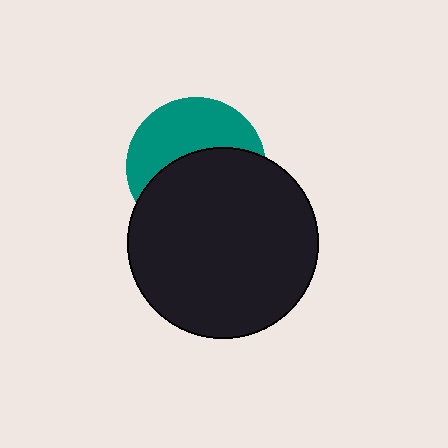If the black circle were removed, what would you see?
You would see the complete teal circle.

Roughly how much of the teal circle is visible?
A small part of it is visible (roughly 44%).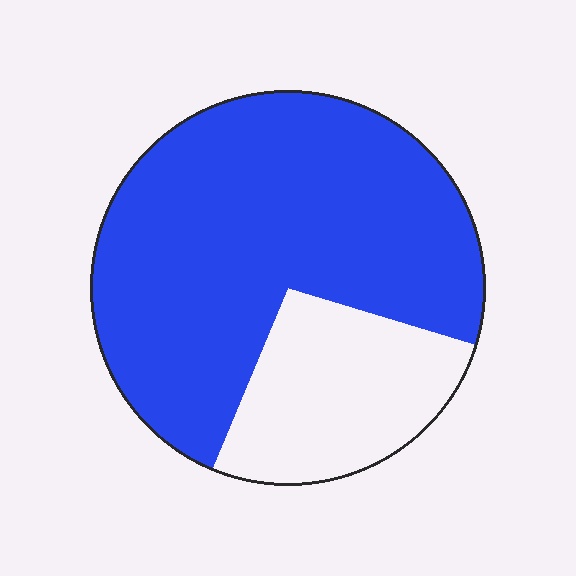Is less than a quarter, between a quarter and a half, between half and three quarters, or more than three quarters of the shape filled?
Between half and three quarters.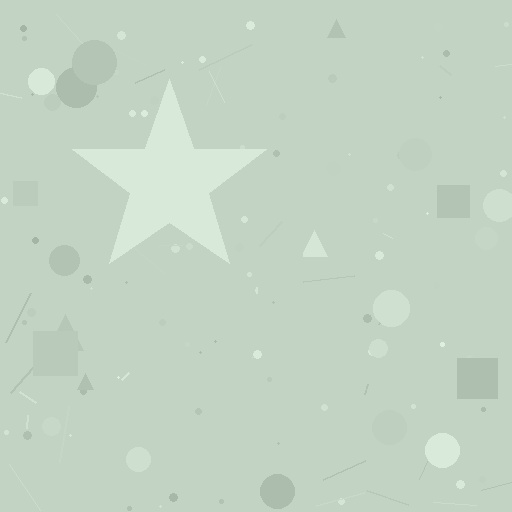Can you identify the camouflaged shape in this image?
The camouflaged shape is a star.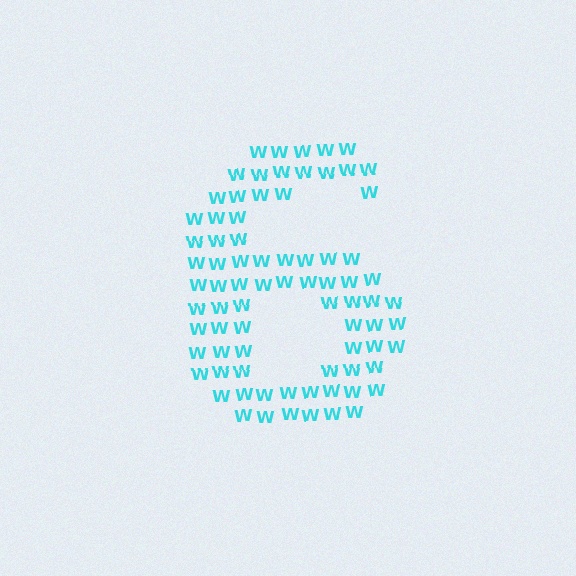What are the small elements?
The small elements are letter W's.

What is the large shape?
The large shape is the digit 6.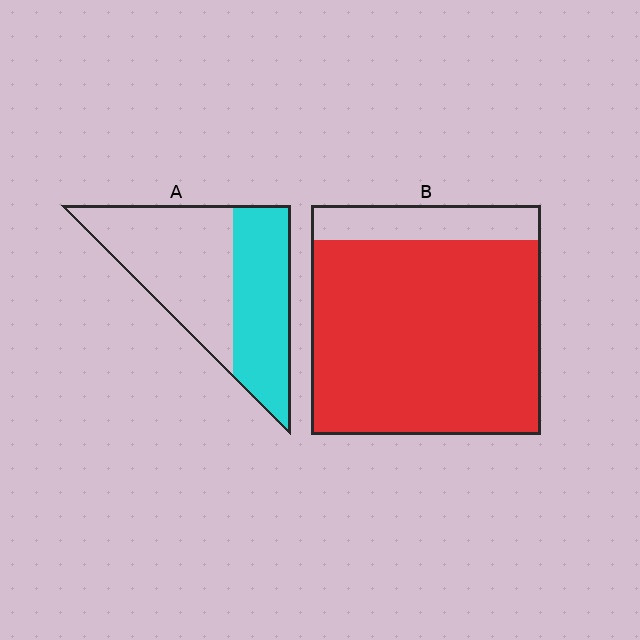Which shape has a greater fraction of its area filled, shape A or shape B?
Shape B.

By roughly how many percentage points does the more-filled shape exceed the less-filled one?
By roughly 40 percentage points (B over A).